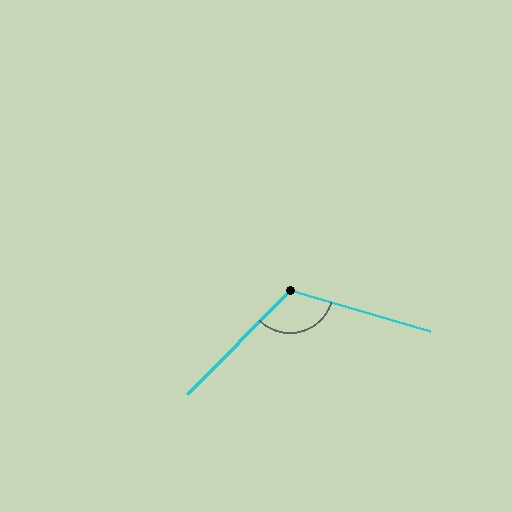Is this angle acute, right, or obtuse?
It is obtuse.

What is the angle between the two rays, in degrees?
Approximately 118 degrees.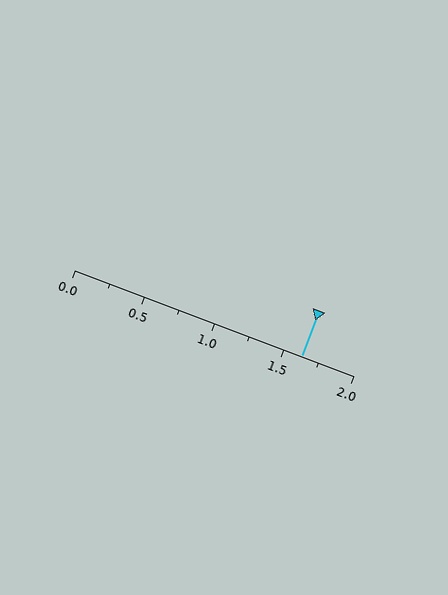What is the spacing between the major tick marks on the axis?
The major ticks are spaced 0.5 apart.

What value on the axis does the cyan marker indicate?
The marker indicates approximately 1.62.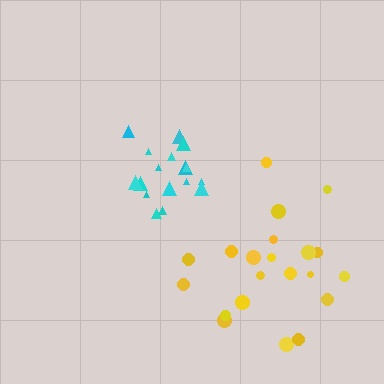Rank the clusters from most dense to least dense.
cyan, yellow.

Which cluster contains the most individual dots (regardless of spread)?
Yellow (21).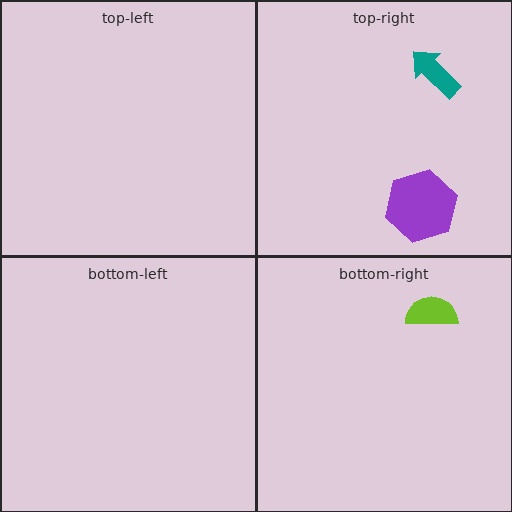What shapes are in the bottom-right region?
The lime semicircle.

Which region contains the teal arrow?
The top-right region.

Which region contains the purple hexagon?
The top-right region.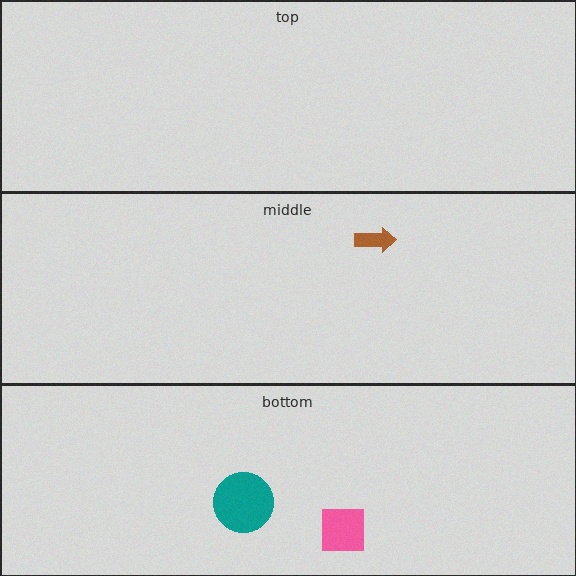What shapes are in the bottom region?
The pink square, the teal circle.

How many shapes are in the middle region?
1.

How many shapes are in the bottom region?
2.